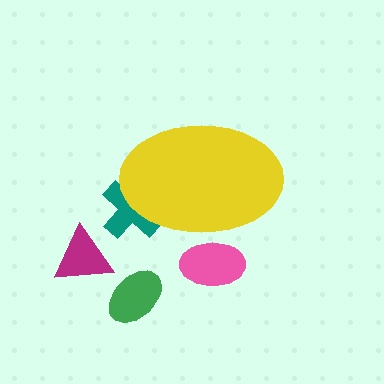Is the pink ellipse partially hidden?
Yes, the pink ellipse is partially hidden behind the yellow ellipse.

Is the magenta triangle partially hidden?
No, the magenta triangle is fully visible.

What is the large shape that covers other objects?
A yellow ellipse.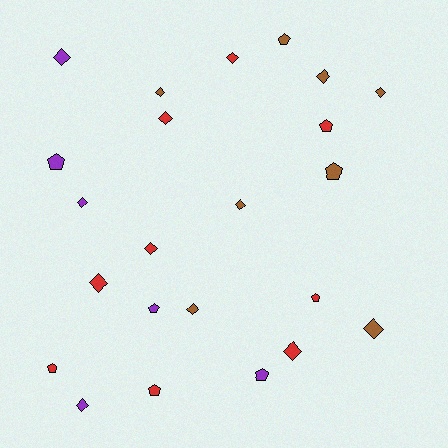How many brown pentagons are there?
There are 2 brown pentagons.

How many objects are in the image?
There are 23 objects.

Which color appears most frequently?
Red, with 9 objects.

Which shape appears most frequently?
Diamond, with 14 objects.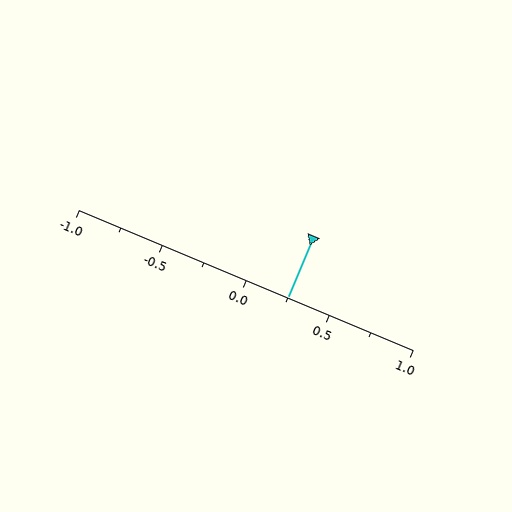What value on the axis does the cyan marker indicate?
The marker indicates approximately 0.25.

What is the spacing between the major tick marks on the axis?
The major ticks are spaced 0.5 apart.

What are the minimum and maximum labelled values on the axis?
The axis runs from -1.0 to 1.0.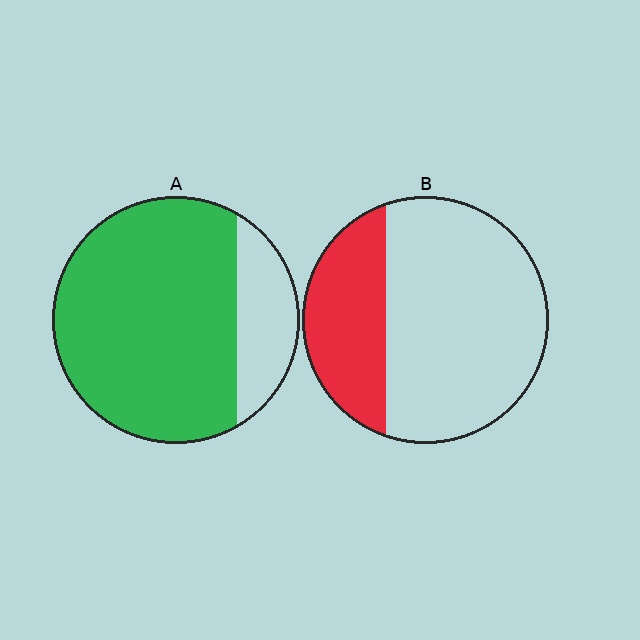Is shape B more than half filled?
No.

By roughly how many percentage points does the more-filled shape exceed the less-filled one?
By roughly 50 percentage points (A over B).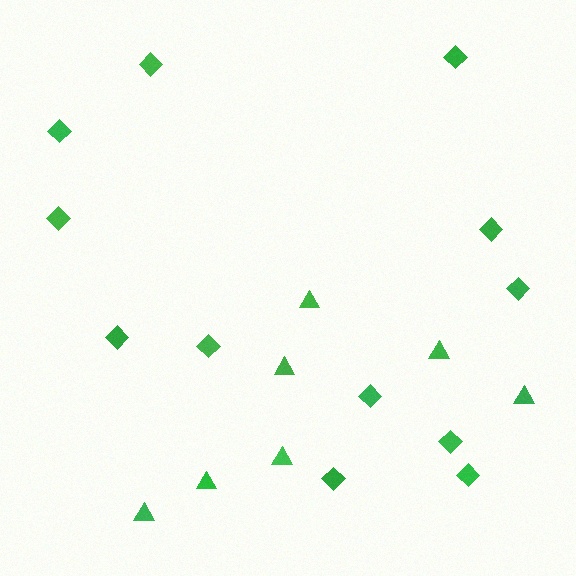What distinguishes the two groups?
There are 2 groups: one group of diamonds (12) and one group of triangles (7).